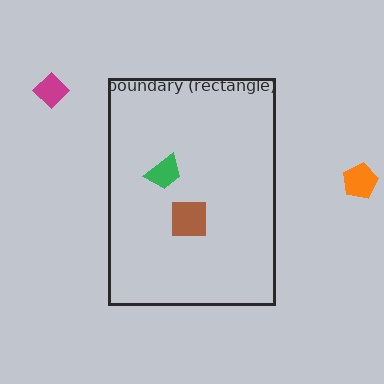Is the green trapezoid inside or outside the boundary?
Inside.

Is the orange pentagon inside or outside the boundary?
Outside.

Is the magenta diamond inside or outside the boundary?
Outside.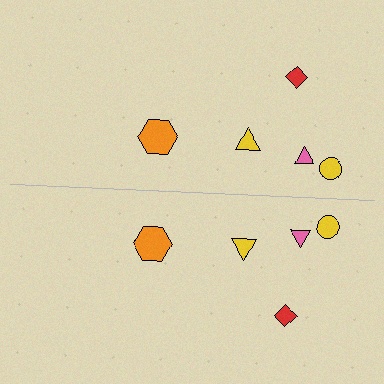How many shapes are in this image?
There are 10 shapes in this image.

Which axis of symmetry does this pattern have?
The pattern has a horizontal axis of symmetry running through the center of the image.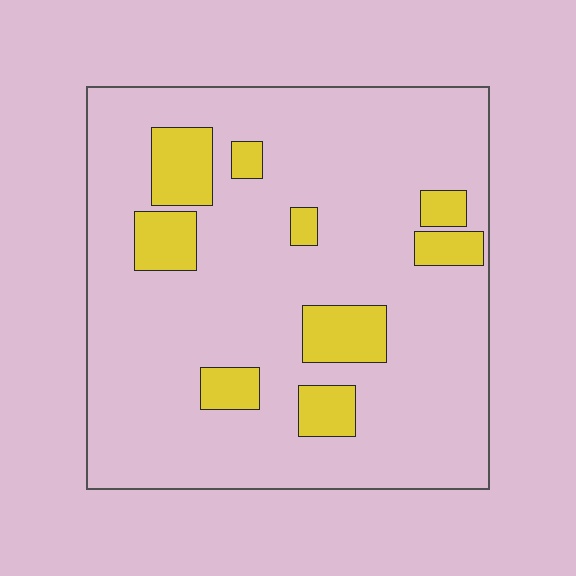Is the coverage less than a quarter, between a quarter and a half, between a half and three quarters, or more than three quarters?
Less than a quarter.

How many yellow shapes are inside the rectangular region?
9.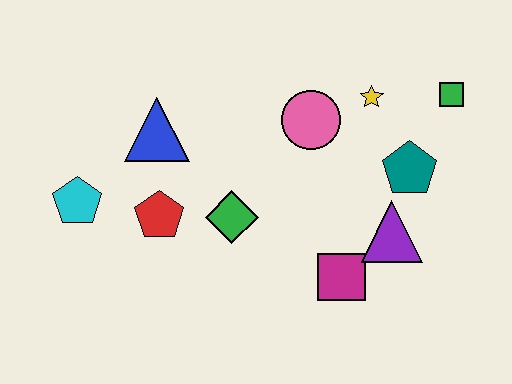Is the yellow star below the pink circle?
No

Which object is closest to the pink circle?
The yellow star is closest to the pink circle.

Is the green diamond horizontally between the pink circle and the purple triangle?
No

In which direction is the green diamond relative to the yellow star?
The green diamond is to the left of the yellow star.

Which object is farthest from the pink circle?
The cyan pentagon is farthest from the pink circle.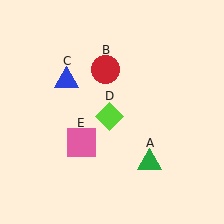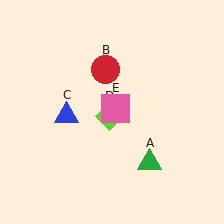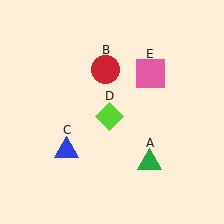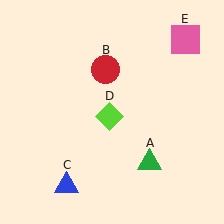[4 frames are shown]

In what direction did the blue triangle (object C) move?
The blue triangle (object C) moved down.